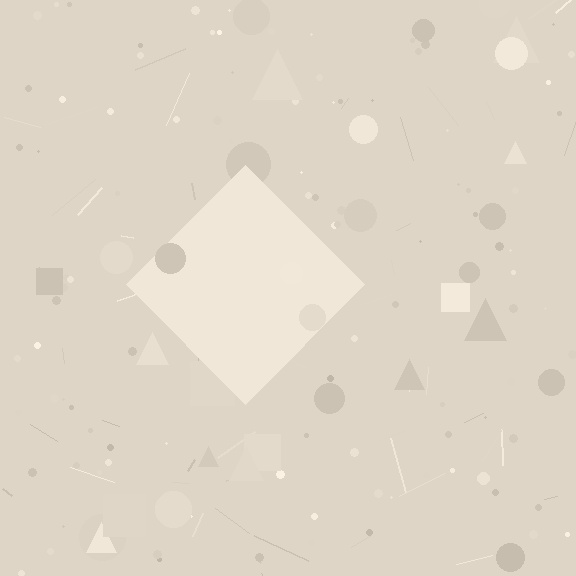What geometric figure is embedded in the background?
A diamond is embedded in the background.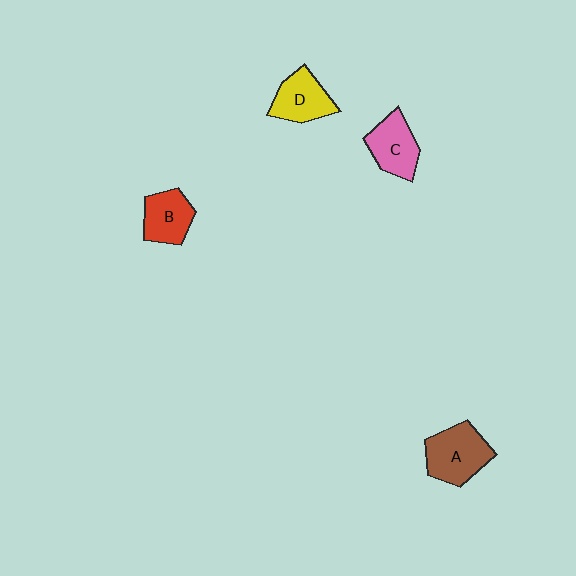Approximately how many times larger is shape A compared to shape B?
Approximately 1.3 times.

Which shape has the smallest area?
Shape B (red).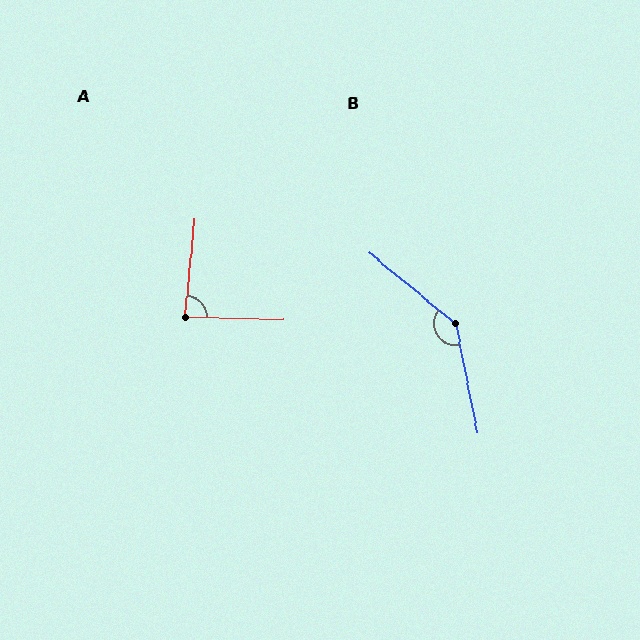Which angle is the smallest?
A, at approximately 85 degrees.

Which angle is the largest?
B, at approximately 141 degrees.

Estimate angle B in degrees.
Approximately 141 degrees.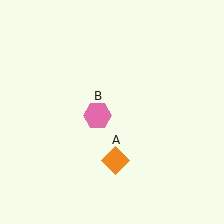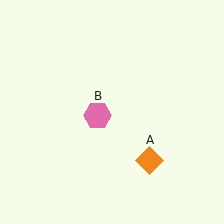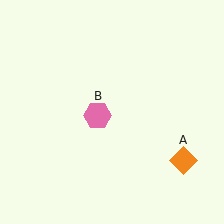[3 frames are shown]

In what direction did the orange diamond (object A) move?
The orange diamond (object A) moved right.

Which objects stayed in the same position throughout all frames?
Pink hexagon (object B) remained stationary.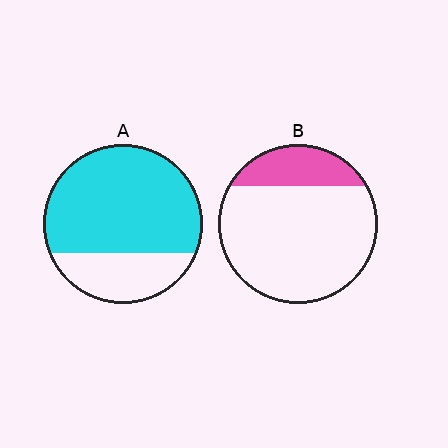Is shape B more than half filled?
No.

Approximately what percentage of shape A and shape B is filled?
A is approximately 75% and B is approximately 20%.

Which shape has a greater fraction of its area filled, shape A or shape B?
Shape A.